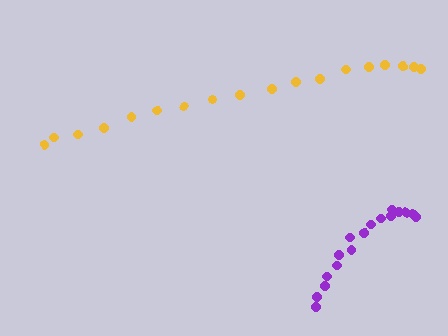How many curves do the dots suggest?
There are 2 distinct paths.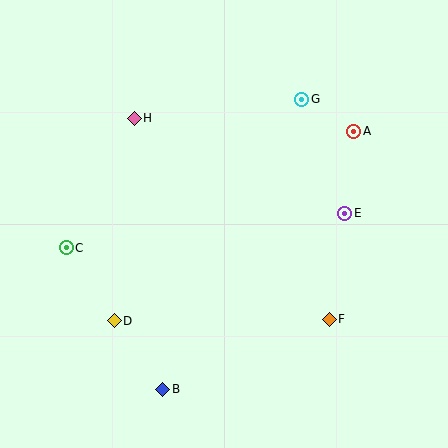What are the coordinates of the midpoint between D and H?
The midpoint between D and H is at (124, 219).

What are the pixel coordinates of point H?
Point H is at (134, 118).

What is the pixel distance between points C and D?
The distance between C and D is 87 pixels.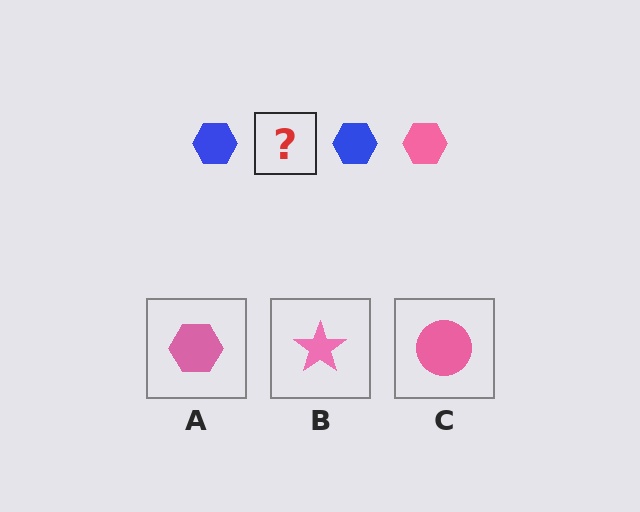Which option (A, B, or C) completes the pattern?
A.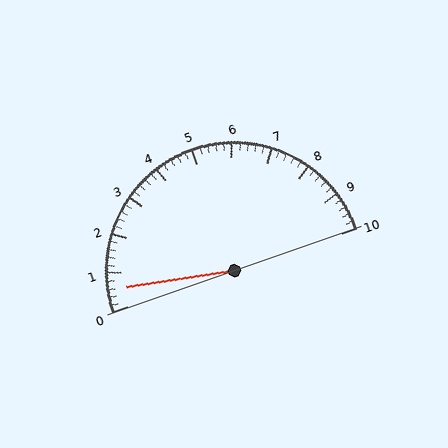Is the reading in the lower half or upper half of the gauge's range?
The reading is in the lower half of the range (0 to 10).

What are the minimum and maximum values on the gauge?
The gauge ranges from 0 to 10.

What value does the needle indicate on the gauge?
The needle indicates approximately 0.6.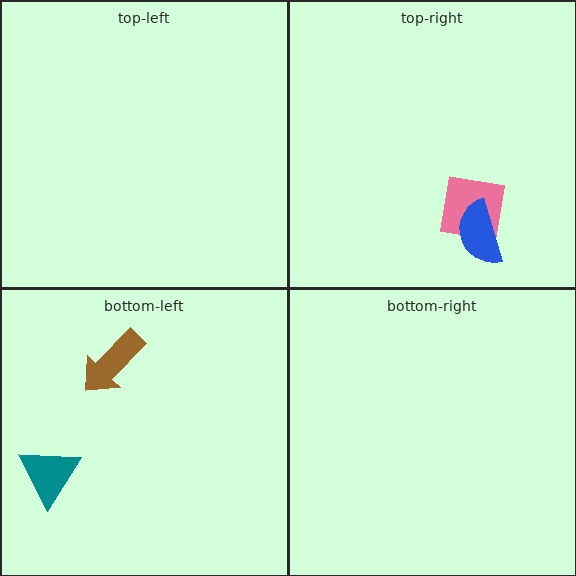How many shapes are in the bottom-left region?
2.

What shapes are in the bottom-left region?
The teal triangle, the brown arrow.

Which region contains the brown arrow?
The bottom-left region.